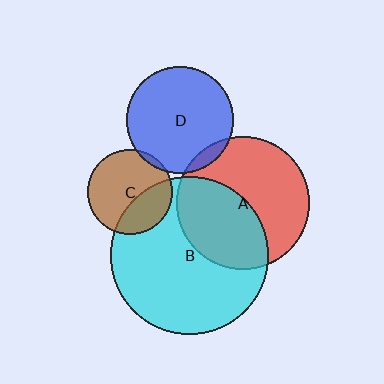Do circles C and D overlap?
Yes.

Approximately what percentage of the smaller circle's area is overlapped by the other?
Approximately 5%.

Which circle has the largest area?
Circle B (cyan).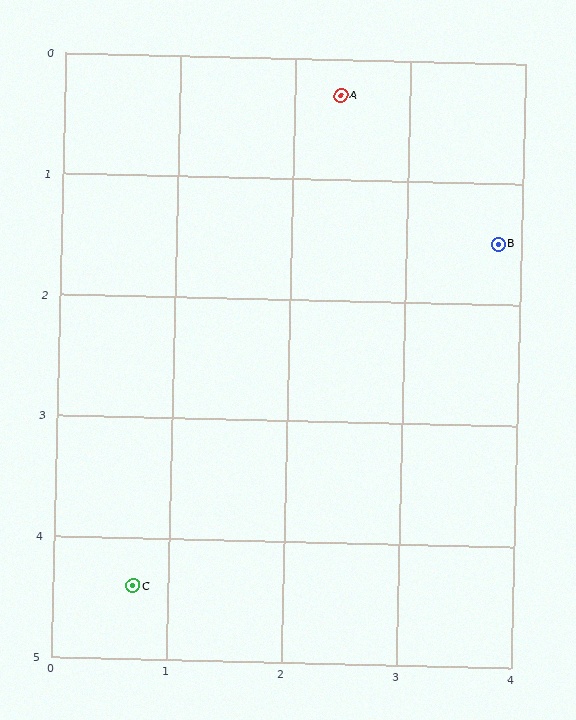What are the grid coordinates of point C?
Point C is at approximately (0.7, 4.4).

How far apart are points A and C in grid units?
Points A and C are about 4.4 grid units apart.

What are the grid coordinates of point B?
Point B is at approximately (3.8, 1.5).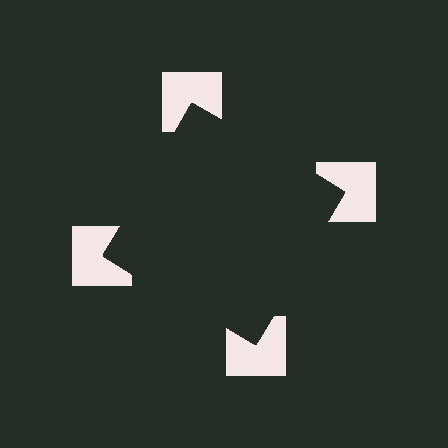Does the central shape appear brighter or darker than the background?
It typically appears slightly darker than the background, even though no actual brightness change is drawn.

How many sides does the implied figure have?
4 sides.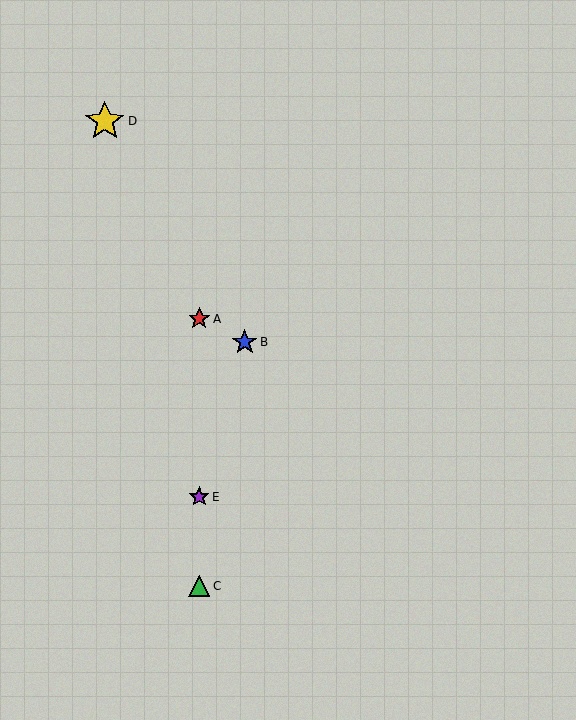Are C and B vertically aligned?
No, C is at x≈199 and B is at x≈245.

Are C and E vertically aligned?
Yes, both are at x≈199.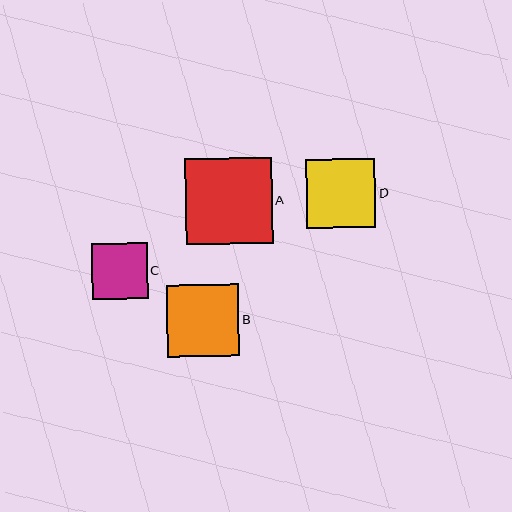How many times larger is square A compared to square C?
Square A is approximately 1.5 times the size of square C.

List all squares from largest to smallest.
From largest to smallest: A, B, D, C.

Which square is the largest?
Square A is the largest with a size of approximately 86 pixels.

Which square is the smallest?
Square C is the smallest with a size of approximately 56 pixels.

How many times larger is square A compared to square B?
Square A is approximately 1.2 times the size of square B.